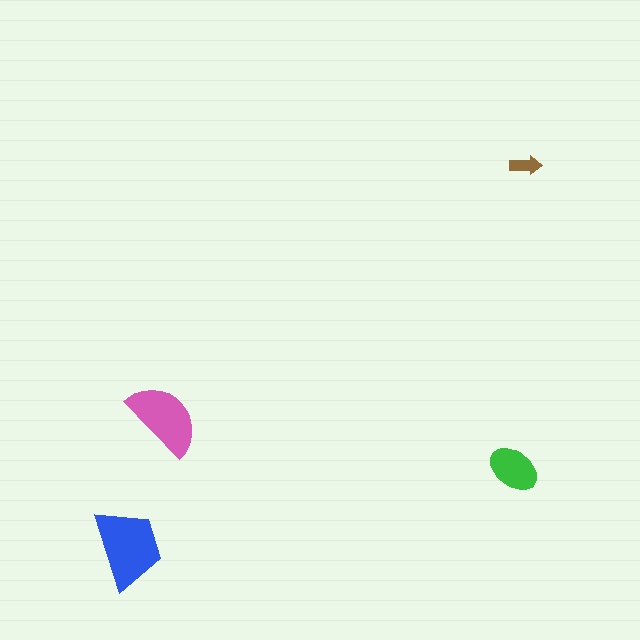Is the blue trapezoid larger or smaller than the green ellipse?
Larger.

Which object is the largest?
The blue trapezoid.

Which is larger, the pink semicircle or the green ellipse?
The pink semicircle.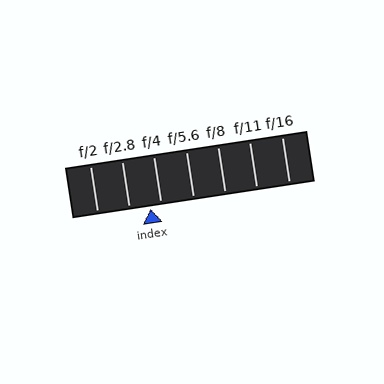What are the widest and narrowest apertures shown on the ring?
The widest aperture shown is f/2 and the narrowest is f/16.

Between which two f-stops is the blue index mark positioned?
The index mark is between f/2.8 and f/4.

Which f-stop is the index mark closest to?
The index mark is closest to f/4.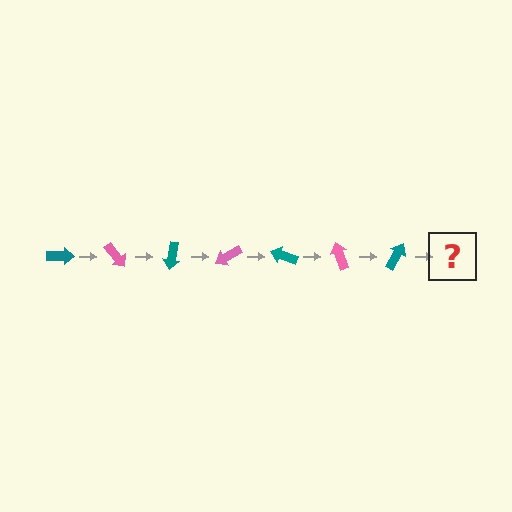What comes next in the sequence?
The next element should be a pink arrow, rotated 350 degrees from the start.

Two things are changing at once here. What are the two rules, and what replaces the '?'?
The two rules are that it rotates 50 degrees each step and the color cycles through teal and pink. The '?' should be a pink arrow, rotated 350 degrees from the start.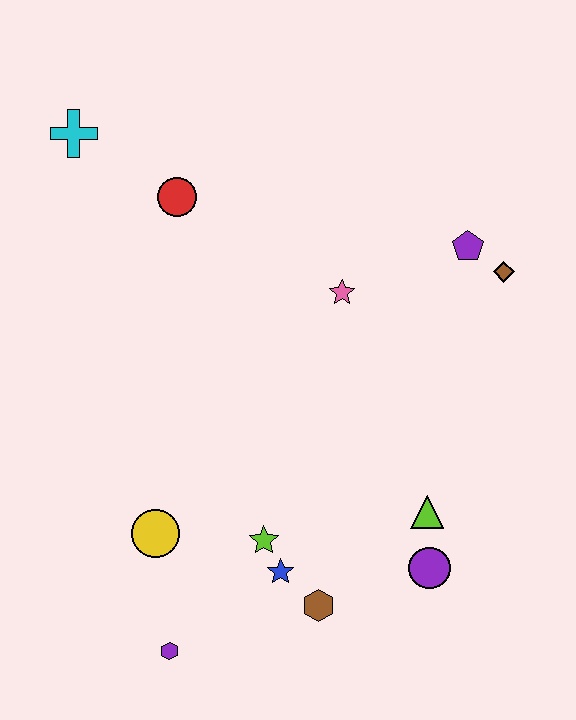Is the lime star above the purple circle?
Yes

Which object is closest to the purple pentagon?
The brown diamond is closest to the purple pentagon.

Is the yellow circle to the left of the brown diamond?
Yes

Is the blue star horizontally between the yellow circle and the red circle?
No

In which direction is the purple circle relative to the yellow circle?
The purple circle is to the right of the yellow circle.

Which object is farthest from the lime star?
The cyan cross is farthest from the lime star.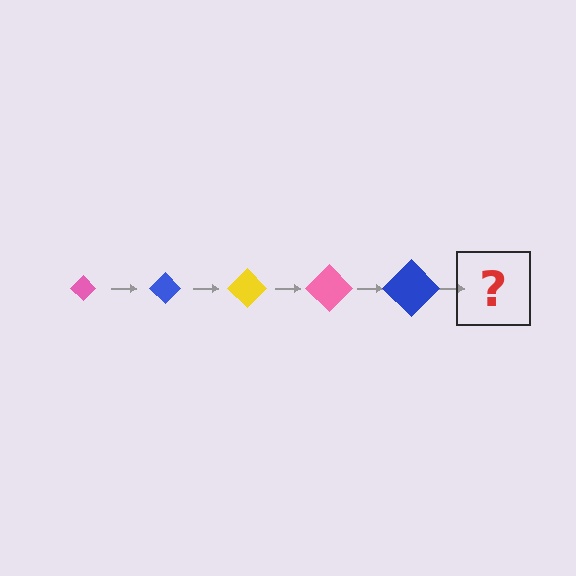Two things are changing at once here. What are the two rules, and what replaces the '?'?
The two rules are that the diamond grows larger each step and the color cycles through pink, blue, and yellow. The '?' should be a yellow diamond, larger than the previous one.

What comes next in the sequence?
The next element should be a yellow diamond, larger than the previous one.